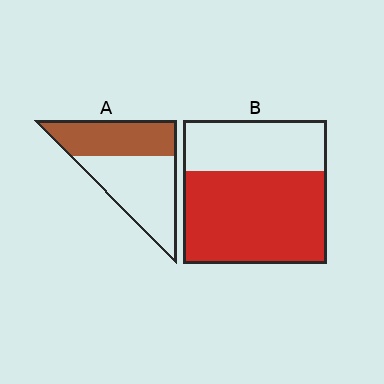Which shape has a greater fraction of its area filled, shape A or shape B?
Shape B.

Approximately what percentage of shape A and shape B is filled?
A is approximately 45% and B is approximately 65%.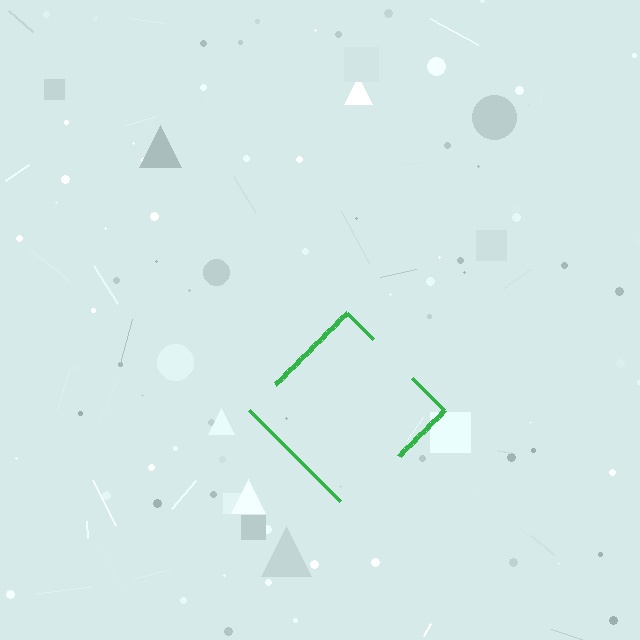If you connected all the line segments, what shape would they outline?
They would outline a diamond.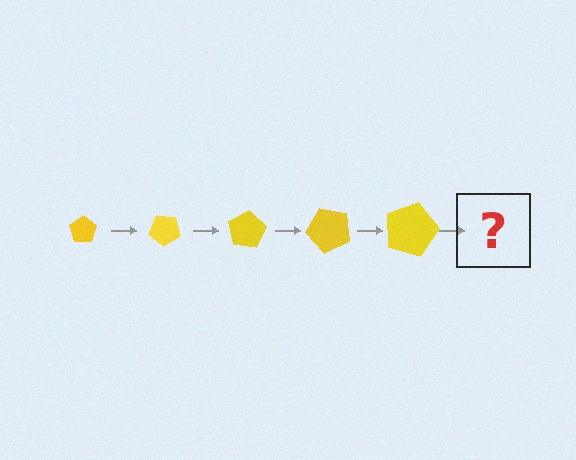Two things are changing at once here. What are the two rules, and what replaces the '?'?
The two rules are that the pentagon grows larger each step and it rotates 40 degrees each step. The '?' should be a pentagon, larger than the previous one and rotated 200 degrees from the start.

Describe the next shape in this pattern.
It should be a pentagon, larger than the previous one and rotated 200 degrees from the start.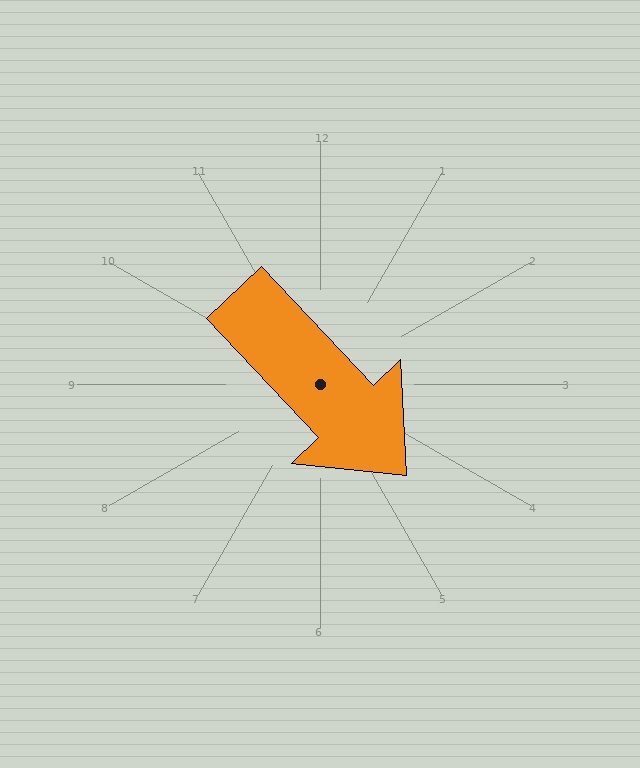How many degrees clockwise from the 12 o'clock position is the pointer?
Approximately 137 degrees.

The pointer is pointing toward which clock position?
Roughly 5 o'clock.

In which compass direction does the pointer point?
Southeast.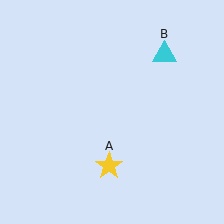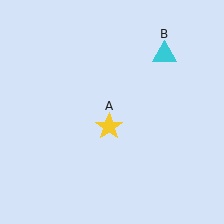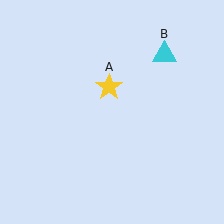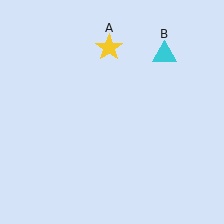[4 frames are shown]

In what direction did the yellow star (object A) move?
The yellow star (object A) moved up.